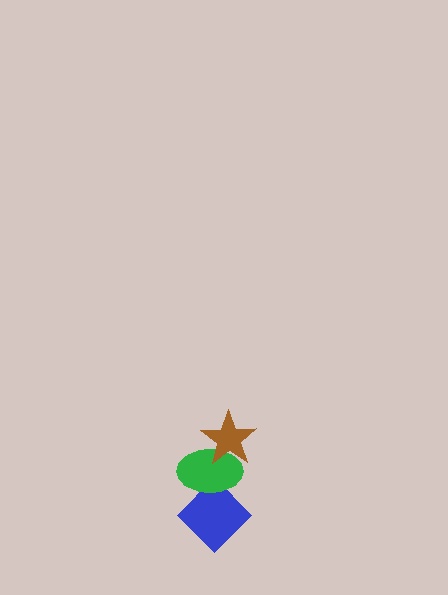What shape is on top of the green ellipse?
The brown star is on top of the green ellipse.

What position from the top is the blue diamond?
The blue diamond is 3rd from the top.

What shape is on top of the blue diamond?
The green ellipse is on top of the blue diamond.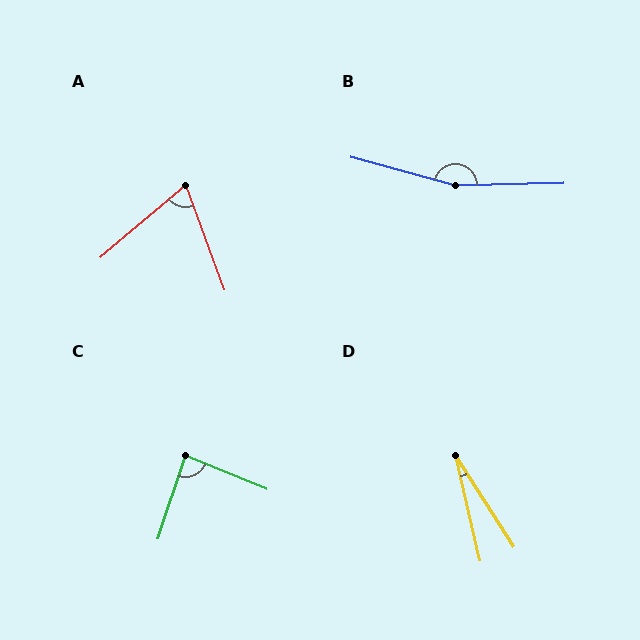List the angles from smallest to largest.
D (19°), A (70°), C (86°), B (164°).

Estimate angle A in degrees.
Approximately 70 degrees.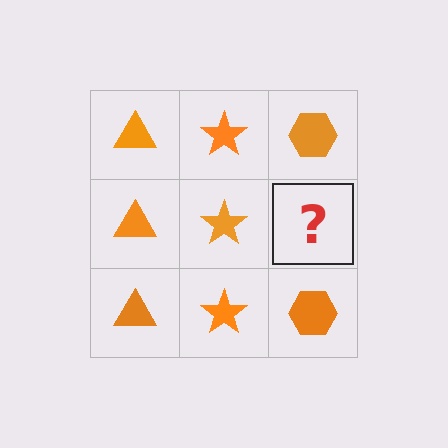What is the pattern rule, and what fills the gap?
The rule is that each column has a consistent shape. The gap should be filled with an orange hexagon.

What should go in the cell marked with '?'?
The missing cell should contain an orange hexagon.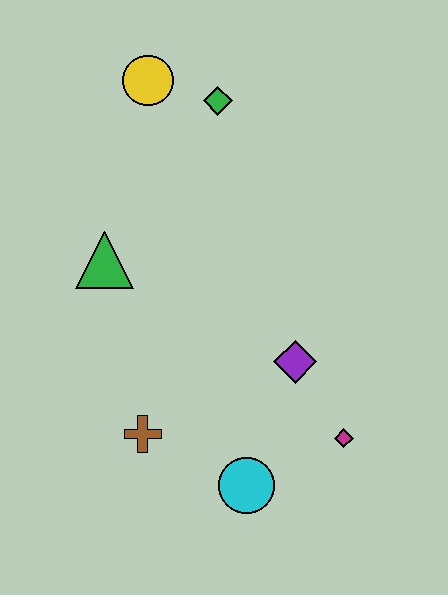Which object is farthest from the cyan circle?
The yellow circle is farthest from the cyan circle.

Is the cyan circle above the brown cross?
No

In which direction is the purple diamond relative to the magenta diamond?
The purple diamond is above the magenta diamond.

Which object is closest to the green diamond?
The yellow circle is closest to the green diamond.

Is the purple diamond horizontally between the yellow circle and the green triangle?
No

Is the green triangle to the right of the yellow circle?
No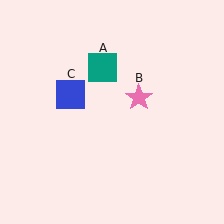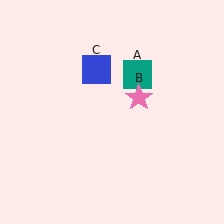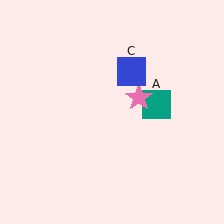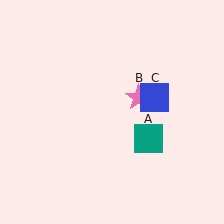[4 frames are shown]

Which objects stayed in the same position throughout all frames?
Pink star (object B) remained stationary.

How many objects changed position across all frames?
2 objects changed position: teal square (object A), blue square (object C).